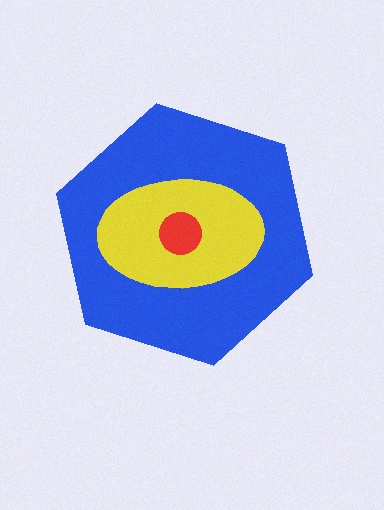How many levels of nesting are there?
3.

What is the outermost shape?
The blue hexagon.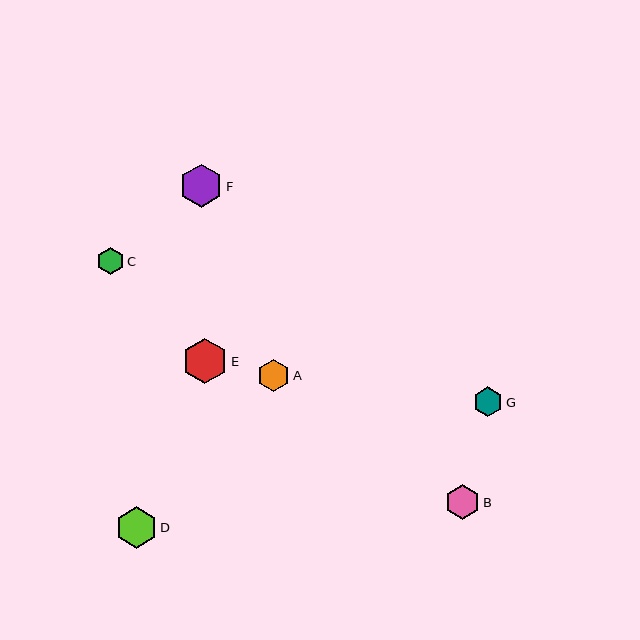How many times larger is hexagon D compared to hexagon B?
Hexagon D is approximately 1.2 times the size of hexagon B.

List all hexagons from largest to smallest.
From largest to smallest: E, F, D, B, A, G, C.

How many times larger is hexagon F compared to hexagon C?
Hexagon F is approximately 1.6 times the size of hexagon C.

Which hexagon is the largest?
Hexagon E is the largest with a size of approximately 45 pixels.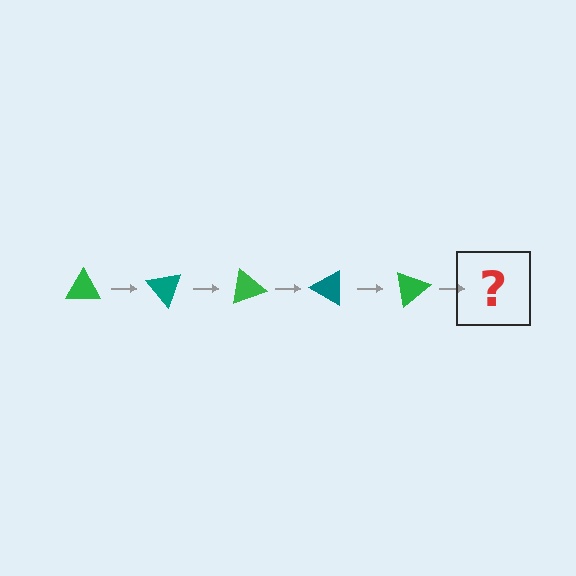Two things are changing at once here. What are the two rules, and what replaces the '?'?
The two rules are that it rotates 50 degrees each step and the color cycles through green and teal. The '?' should be a teal triangle, rotated 250 degrees from the start.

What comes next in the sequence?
The next element should be a teal triangle, rotated 250 degrees from the start.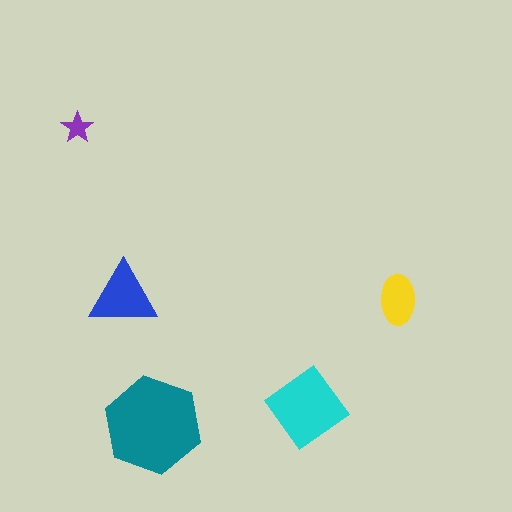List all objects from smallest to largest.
The purple star, the yellow ellipse, the blue triangle, the cyan diamond, the teal hexagon.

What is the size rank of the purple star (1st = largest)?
5th.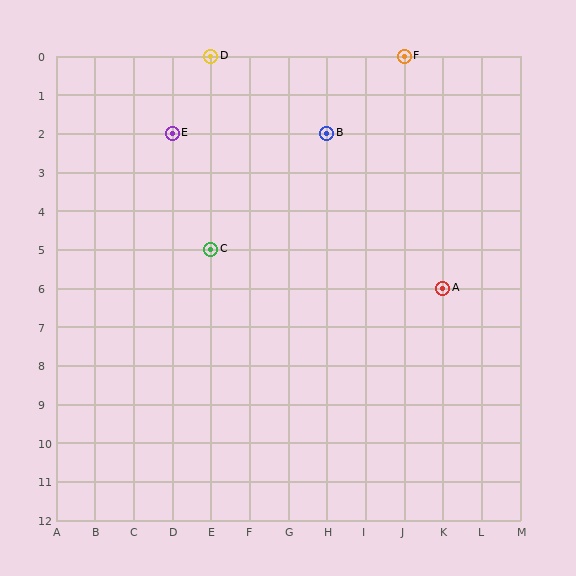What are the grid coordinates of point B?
Point B is at grid coordinates (H, 2).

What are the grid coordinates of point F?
Point F is at grid coordinates (J, 0).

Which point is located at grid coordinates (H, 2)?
Point B is at (H, 2).